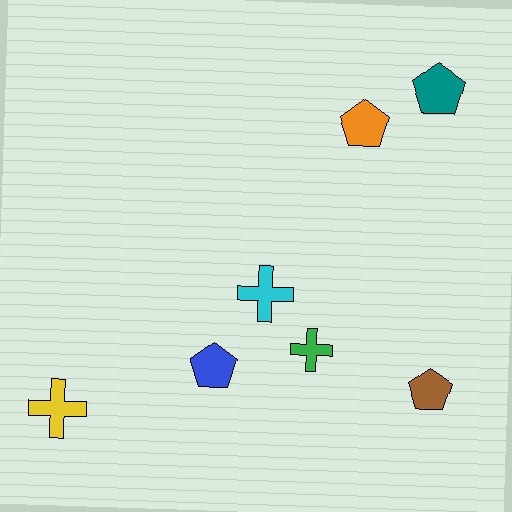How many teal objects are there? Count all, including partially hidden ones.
There is 1 teal object.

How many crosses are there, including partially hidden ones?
There are 3 crosses.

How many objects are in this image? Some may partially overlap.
There are 7 objects.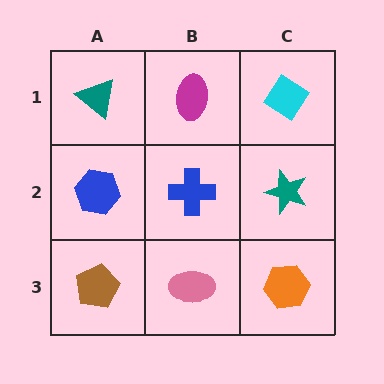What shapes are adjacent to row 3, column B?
A blue cross (row 2, column B), a brown pentagon (row 3, column A), an orange hexagon (row 3, column C).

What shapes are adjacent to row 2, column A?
A teal triangle (row 1, column A), a brown pentagon (row 3, column A), a blue cross (row 2, column B).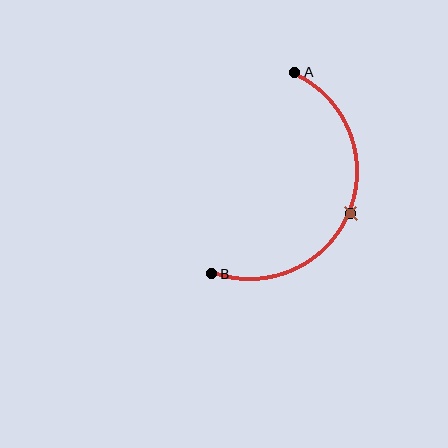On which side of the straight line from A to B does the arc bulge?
The arc bulges to the right of the straight line connecting A and B.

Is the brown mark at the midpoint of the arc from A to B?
Yes. The brown mark lies on the arc at equal arc-length from both A and B — it is the arc midpoint.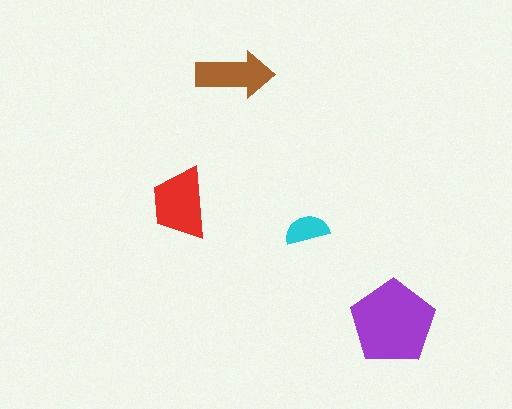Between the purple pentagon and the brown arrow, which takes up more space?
The purple pentagon.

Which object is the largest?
The purple pentagon.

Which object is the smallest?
The cyan semicircle.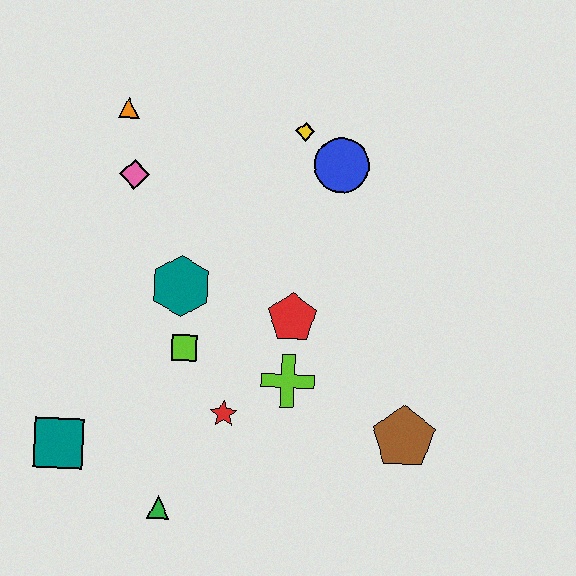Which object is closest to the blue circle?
The yellow diamond is closest to the blue circle.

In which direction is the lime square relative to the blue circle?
The lime square is below the blue circle.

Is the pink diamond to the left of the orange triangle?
No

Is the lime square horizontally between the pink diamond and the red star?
Yes